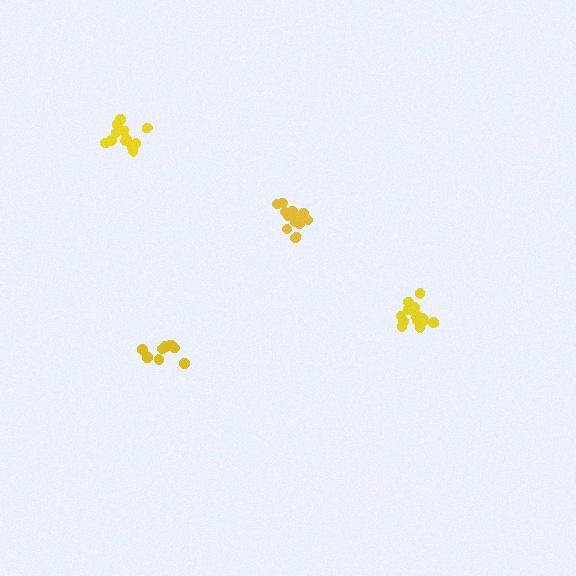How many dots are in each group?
Group 1: 9 dots, Group 2: 13 dots, Group 3: 15 dots, Group 4: 13 dots (50 total).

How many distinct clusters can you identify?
There are 4 distinct clusters.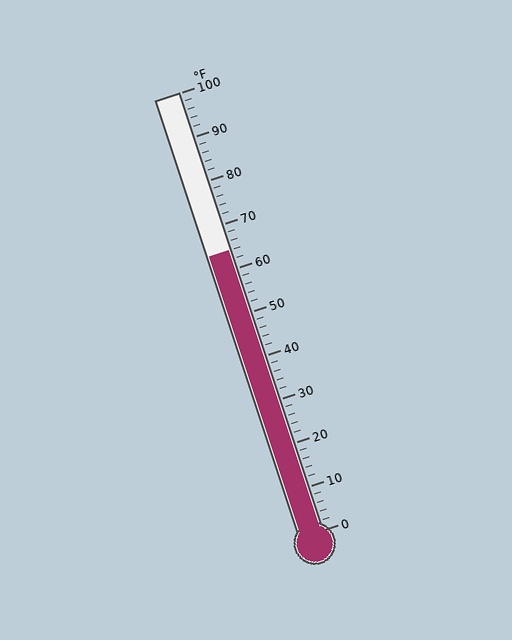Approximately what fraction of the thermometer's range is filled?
The thermometer is filled to approximately 65% of its range.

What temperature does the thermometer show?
The thermometer shows approximately 64°F.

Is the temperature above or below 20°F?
The temperature is above 20°F.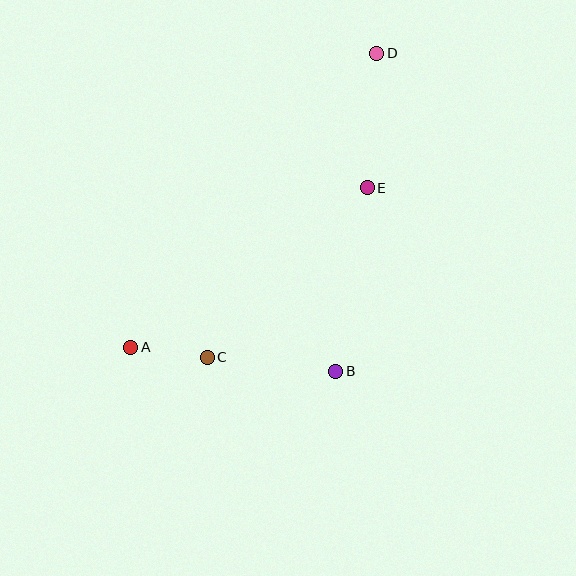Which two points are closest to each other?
Points A and C are closest to each other.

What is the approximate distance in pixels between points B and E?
The distance between B and E is approximately 186 pixels.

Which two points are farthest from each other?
Points A and D are farthest from each other.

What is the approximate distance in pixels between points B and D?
The distance between B and D is approximately 320 pixels.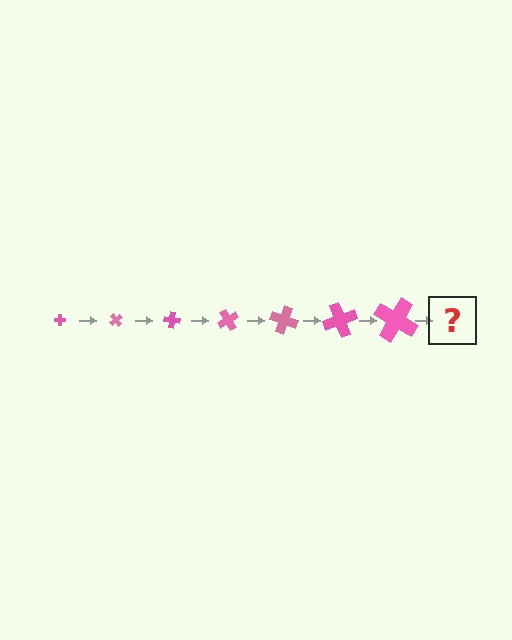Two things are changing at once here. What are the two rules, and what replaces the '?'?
The two rules are that the cross grows larger each step and it rotates 50 degrees each step. The '?' should be a cross, larger than the previous one and rotated 350 degrees from the start.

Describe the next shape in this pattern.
It should be a cross, larger than the previous one and rotated 350 degrees from the start.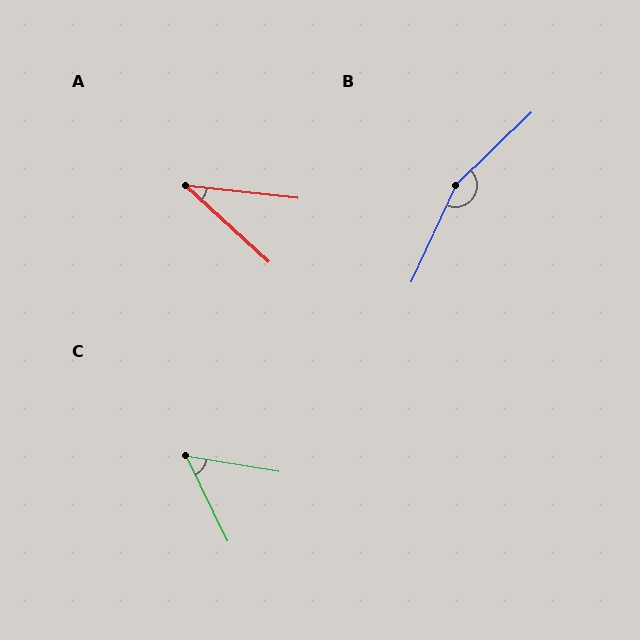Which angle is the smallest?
A, at approximately 36 degrees.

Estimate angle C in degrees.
Approximately 54 degrees.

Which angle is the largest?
B, at approximately 159 degrees.